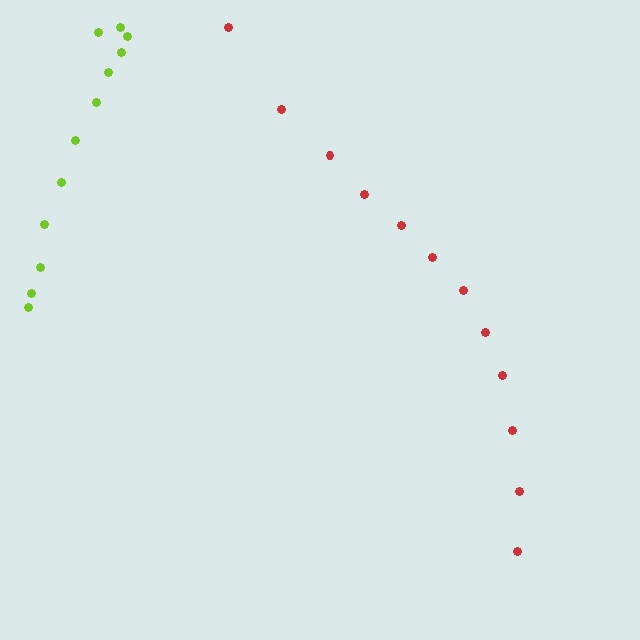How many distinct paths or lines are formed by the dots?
There are 2 distinct paths.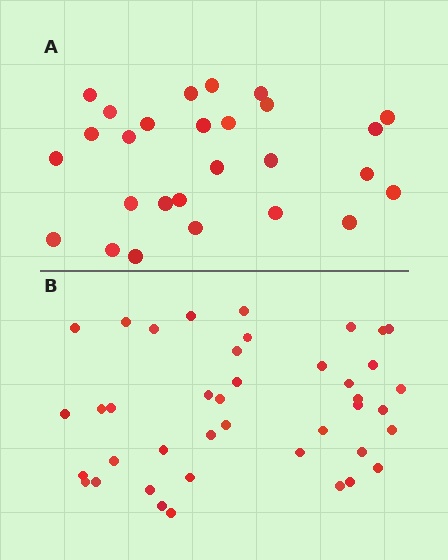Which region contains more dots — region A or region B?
Region B (the bottom region) has more dots.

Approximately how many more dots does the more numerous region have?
Region B has approximately 15 more dots than region A.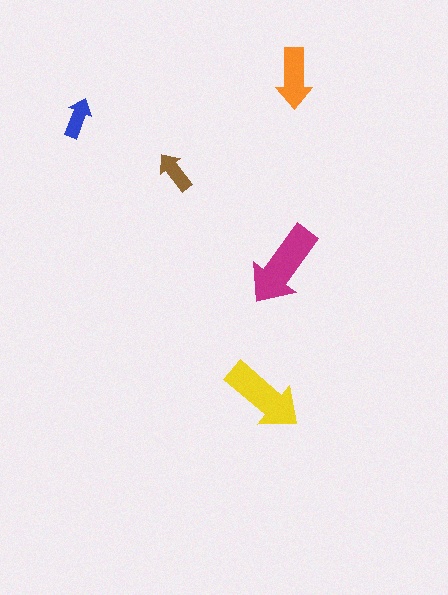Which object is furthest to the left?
The blue arrow is leftmost.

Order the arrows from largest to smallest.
the magenta one, the yellow one, the orange one, the brown one, the blue one.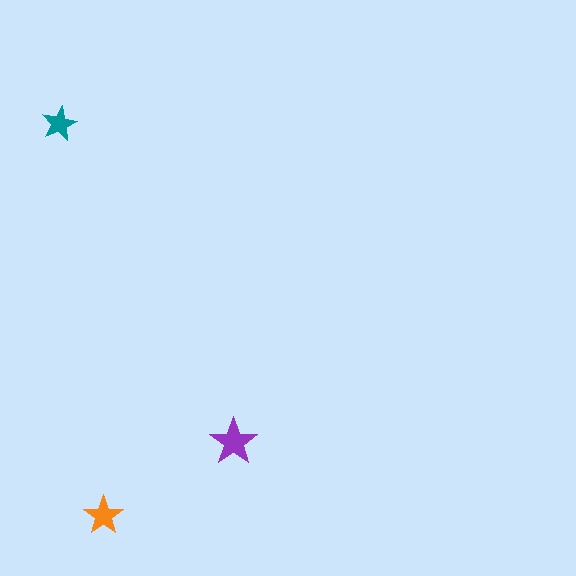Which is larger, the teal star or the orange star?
The orange one.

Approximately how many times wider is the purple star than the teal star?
About 1.5 times wider.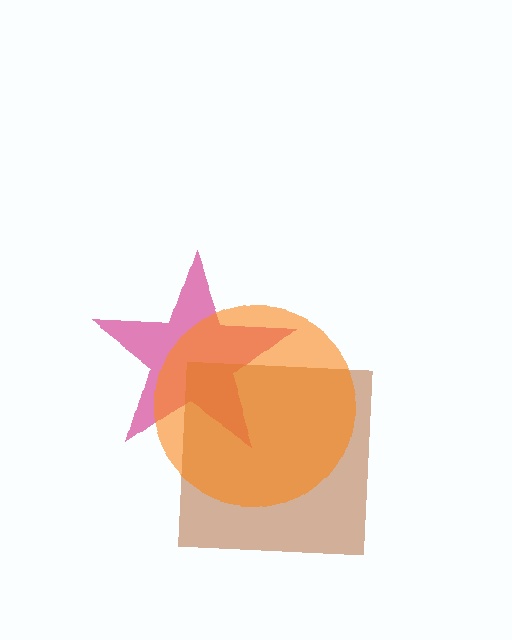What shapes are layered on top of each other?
The layered shapes are: a magenta star, a brown square, an orange circle.